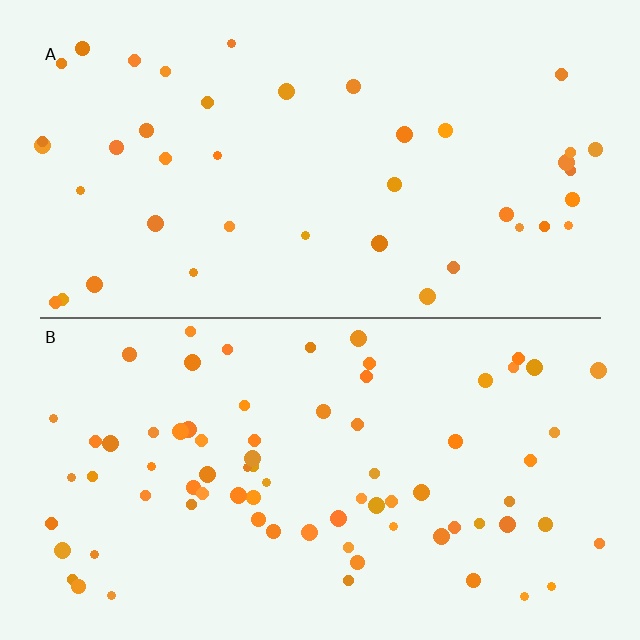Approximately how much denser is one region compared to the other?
Approximately 1.8× — region B over region A.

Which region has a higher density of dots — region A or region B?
B (the bottom).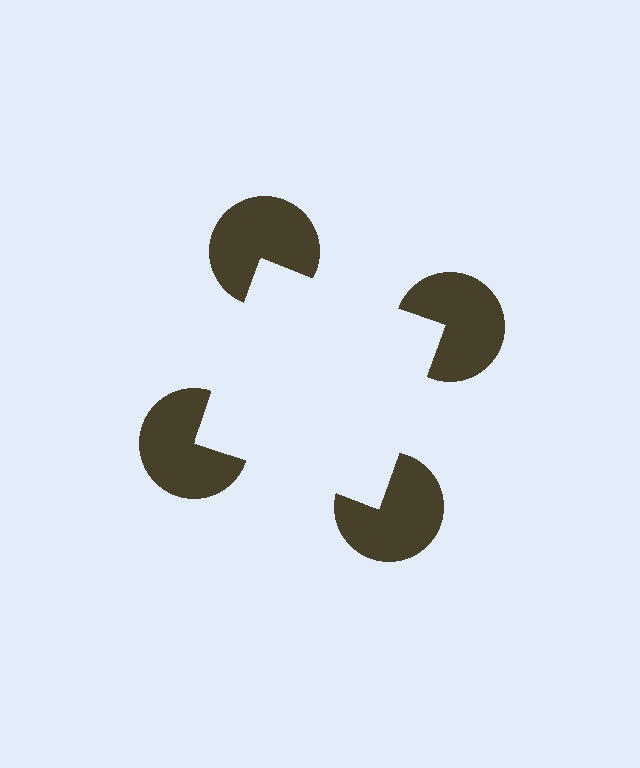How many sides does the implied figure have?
4 sides.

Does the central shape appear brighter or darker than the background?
It typically appears slightly brighter than the background, even though no actual brightness change is drawn.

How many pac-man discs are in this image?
There are 4 — one at each vertex of the illusory square.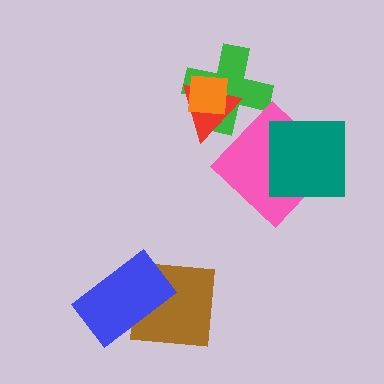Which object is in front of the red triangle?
The orange square is in front of the red triangle.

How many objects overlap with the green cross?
2 objects overlap with the green cross.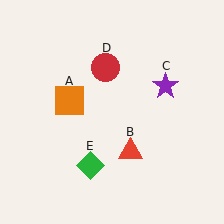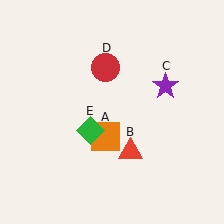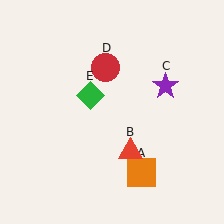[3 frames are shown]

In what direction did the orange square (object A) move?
The orange square (object A) moved down and to the right.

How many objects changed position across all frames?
2 objects changed position: orange square (object A), green diamond (object E).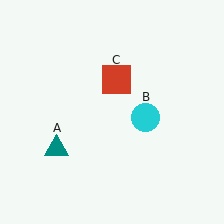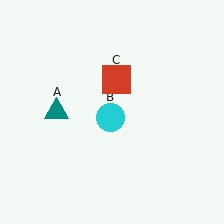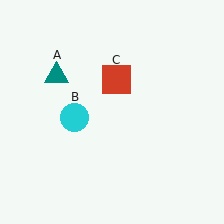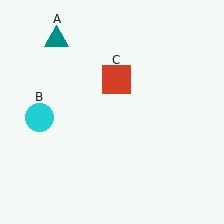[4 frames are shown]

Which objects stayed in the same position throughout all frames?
Red square (object C) remained stationary.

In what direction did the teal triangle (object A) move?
The teal triangle (object A) moved up.